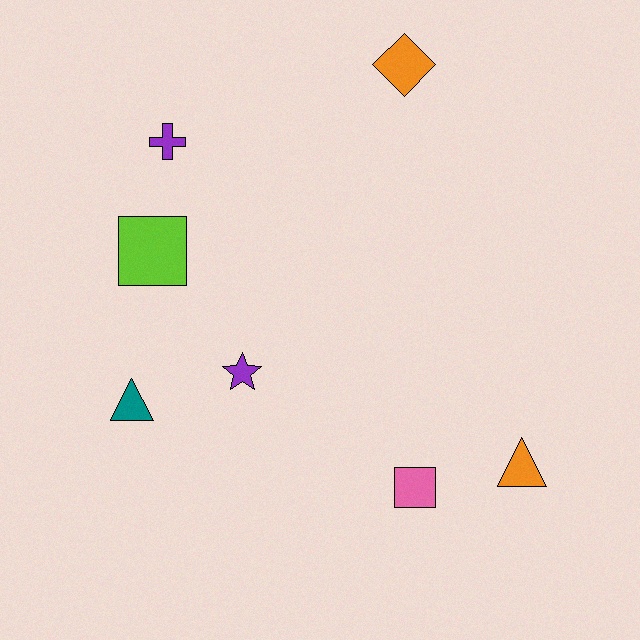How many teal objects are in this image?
There is 1 teal object.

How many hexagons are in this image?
There are no hexagons.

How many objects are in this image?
There are 7 objects.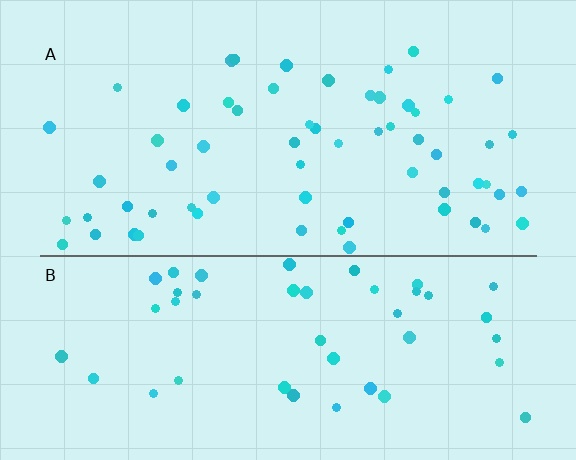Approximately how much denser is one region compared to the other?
Approximately 1.4× — region A over region B.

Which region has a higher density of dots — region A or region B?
A (the top).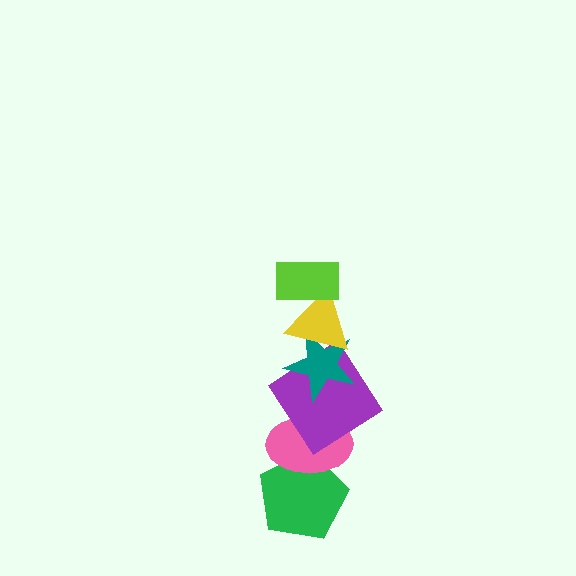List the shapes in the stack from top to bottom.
From top to bottom: the lime rectangle, the yellow triangle, the teal star, the purple diamond, the pink ellipse, the green pentagon.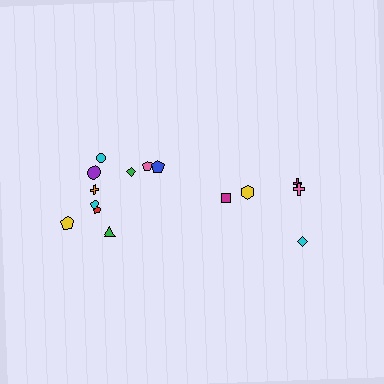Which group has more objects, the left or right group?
The left group.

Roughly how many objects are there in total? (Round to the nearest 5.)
Roughly 15 objects in total.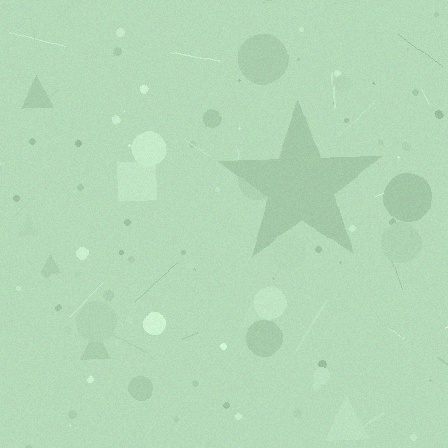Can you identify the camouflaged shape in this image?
The camouflaged shape is a star.